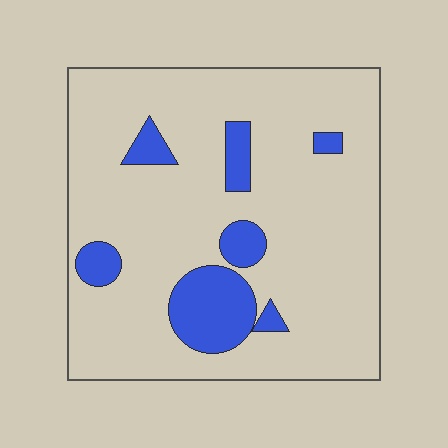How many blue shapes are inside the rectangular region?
7.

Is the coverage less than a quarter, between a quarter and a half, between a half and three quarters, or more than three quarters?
Less than a quarter.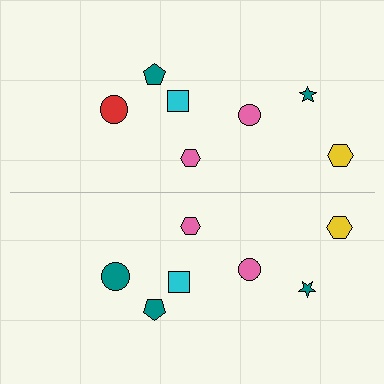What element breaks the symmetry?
The teal circle on the bottom side breaks the symmetry — its mirror counterpart is red.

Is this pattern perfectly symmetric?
No, the pattern is not perfectly symmetric. The teal circle on the bottom side breaks the symmetry — its mirror counterpart is red.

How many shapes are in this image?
There are 14 shapes in this image.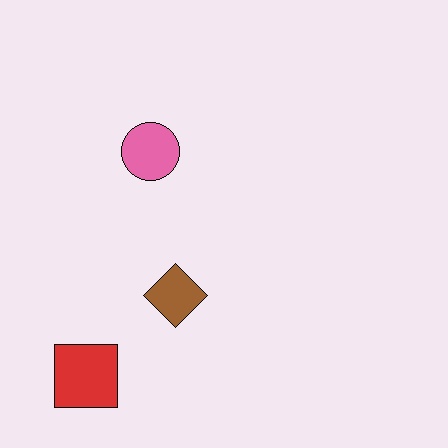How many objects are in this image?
There are 3 objects.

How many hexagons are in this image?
There are no hexagons.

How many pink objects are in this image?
There is 1 pink object.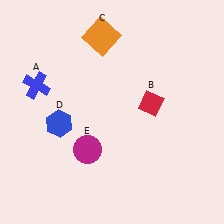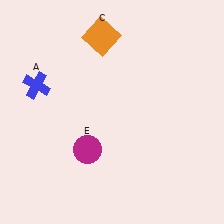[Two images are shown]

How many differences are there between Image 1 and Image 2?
There are 2 differences between the two images.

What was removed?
The red diamond (B), the blue hexagon (D) were removed in Image 2.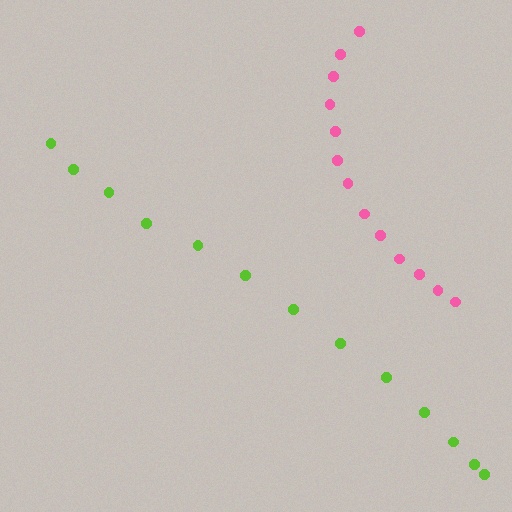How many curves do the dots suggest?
There are 2 distinct paths.